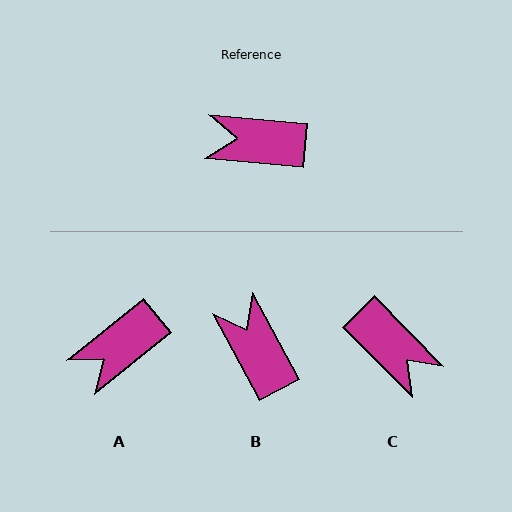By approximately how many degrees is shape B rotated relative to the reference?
Approximately 56 degrees clockwise.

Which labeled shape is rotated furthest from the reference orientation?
C, about 140 degrees away.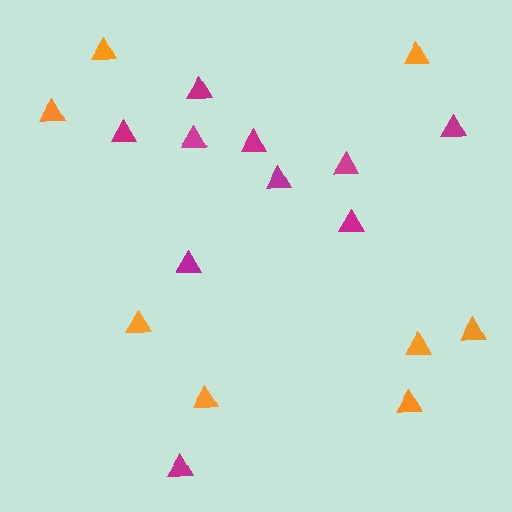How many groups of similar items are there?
There are 2 groups: one group of orange triangles (8) and one group of magenta triangles (10).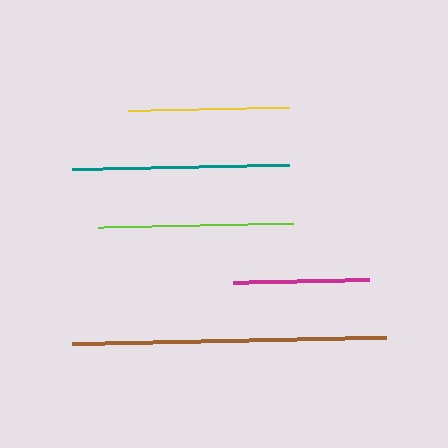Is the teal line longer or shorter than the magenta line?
The teal line is longer than the magenta line.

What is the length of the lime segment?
The lime segment is approximately 195 pixels long.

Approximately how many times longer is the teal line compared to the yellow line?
The teal line is approximately 1.3 times the length of the yellow line.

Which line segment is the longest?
The brown line is the longest at approximately 315 pixels.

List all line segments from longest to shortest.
From longest to shortest: brown, teal, lime, yellow, magenta.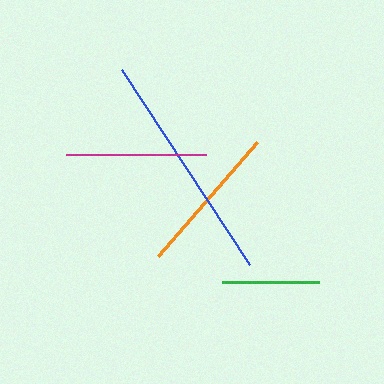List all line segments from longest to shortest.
From longest to shortest: blue, orange, magenta, green.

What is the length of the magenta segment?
The magenta segment is approximately 141 pixels long.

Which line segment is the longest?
The blue line is the longest at approximately 233 pixels.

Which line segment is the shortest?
The green line is the shortest at approximately 97 pixels.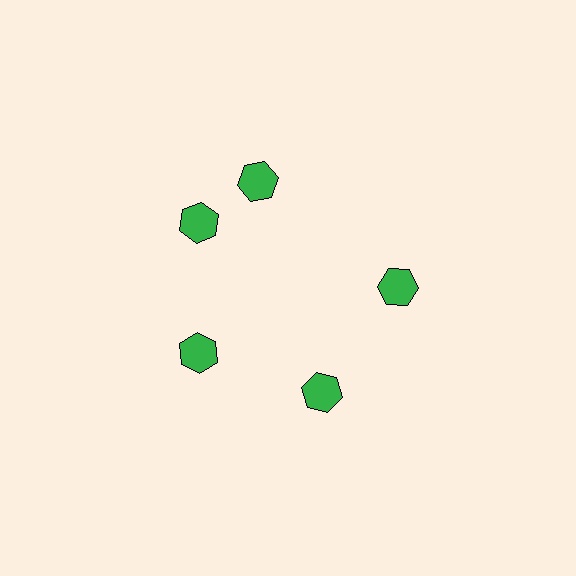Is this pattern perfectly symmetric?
No. The 5 green hexagons are arranged in a ring, but one element near the 1 o'clock position is rotated out of alignment along the ring, breaking the 5-fold rotational symmetry.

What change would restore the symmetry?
The symmetry would be restored by rotating it back into even spacing with its neighbors so that all 5 hexagons sit at equal angles and equal distance from the center.